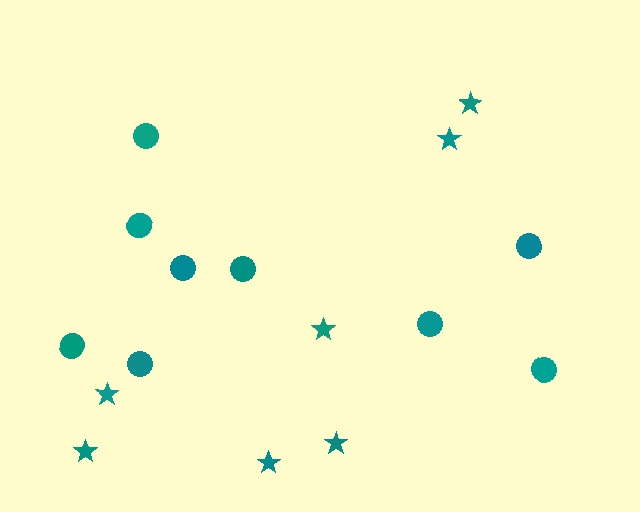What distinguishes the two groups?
There are 2 groups: one group of circles (9) and one group of stars (7).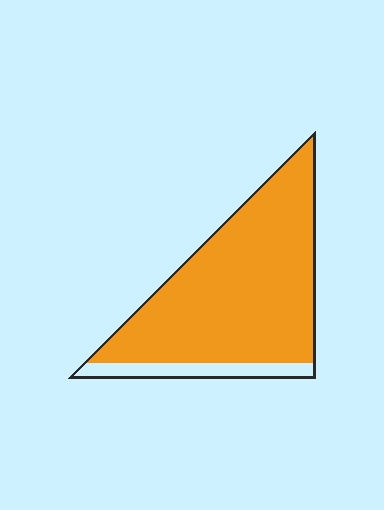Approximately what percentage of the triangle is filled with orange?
Approximately 90%.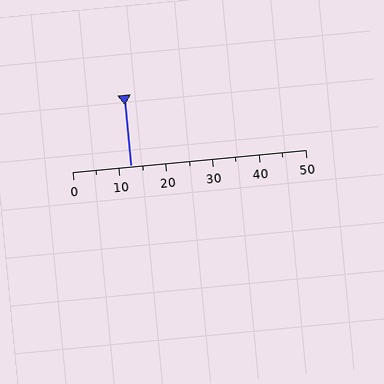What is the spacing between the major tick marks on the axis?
The major ticks are spaced 10 apart.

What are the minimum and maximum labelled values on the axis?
The axis runs from 0 to 50.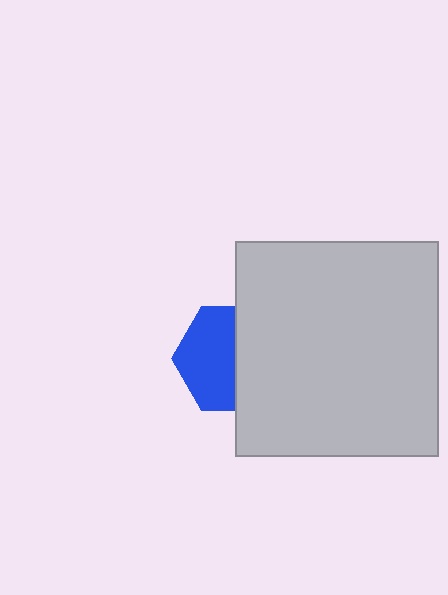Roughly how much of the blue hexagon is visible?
About half of it is visible (roughly 54%).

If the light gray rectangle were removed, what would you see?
You would see the complete blue hexagon.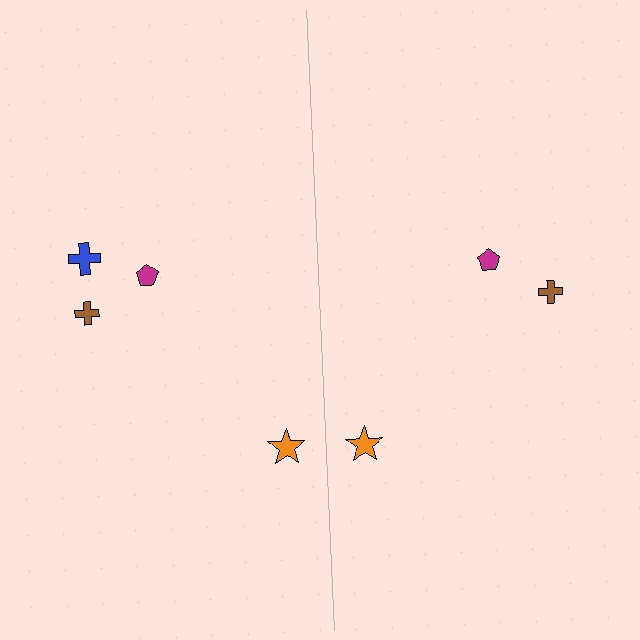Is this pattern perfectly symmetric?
No, the pattern is not perfectly symmetric. A blue cross is missing from the right side.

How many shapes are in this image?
There are 7 shapes in this image.